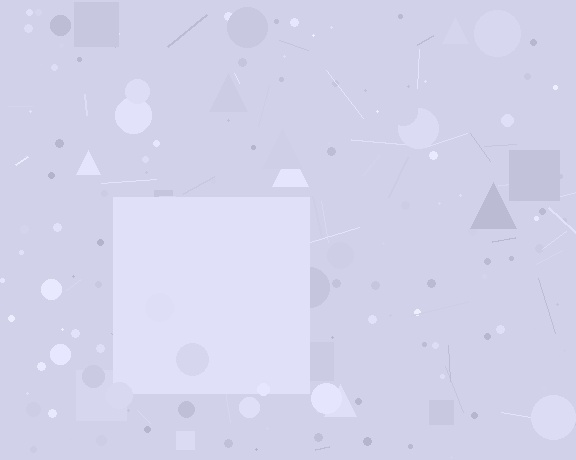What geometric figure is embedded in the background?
A square is embedded in the background.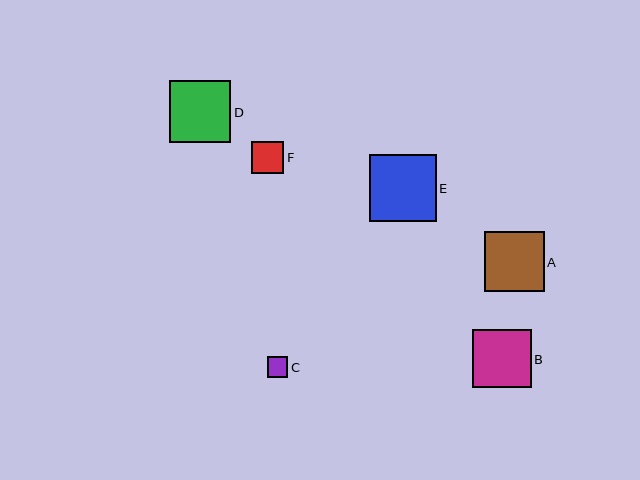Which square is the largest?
Square E is the largest with a size of approximately 67 pixels.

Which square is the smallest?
Square C is the smallest with a size of approximately 20 pixels.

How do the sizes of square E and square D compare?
Square E and square D are approximately the same size.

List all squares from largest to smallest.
From largest to smallest: E, D, A, B, F, C.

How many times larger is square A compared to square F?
Square A is approximately 1.9 times the size of square F.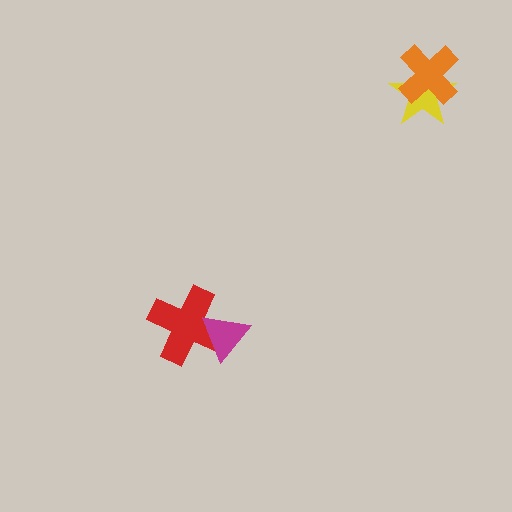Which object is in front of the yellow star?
The orange cross is in front of the yellow star.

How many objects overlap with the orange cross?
1 object overlaps with the orange cross.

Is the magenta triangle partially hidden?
No, no other shape covers it.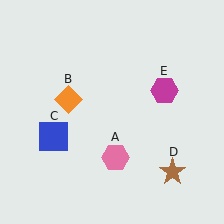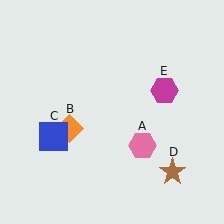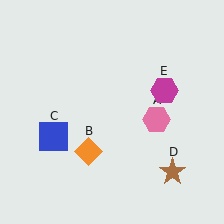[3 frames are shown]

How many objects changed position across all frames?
2 objects changed position: pink hexagon (object A), orange diamond (object B).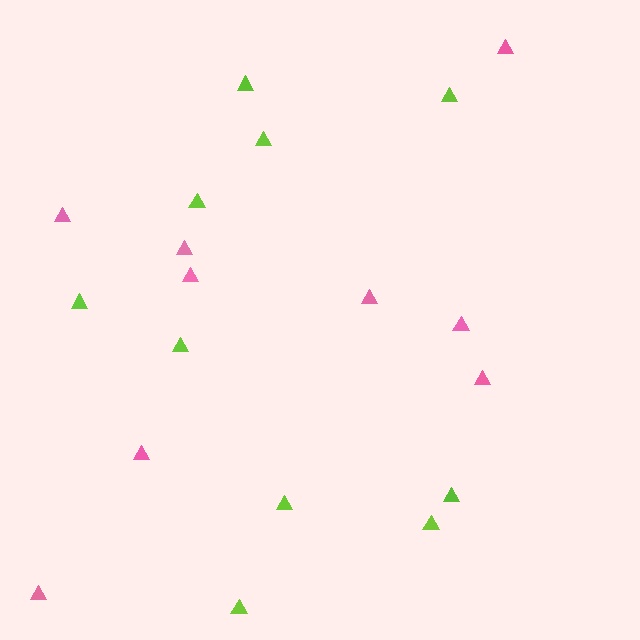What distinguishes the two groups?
There are 2 groups: one group of lime triangles (10) and one group of pink triangles (9).